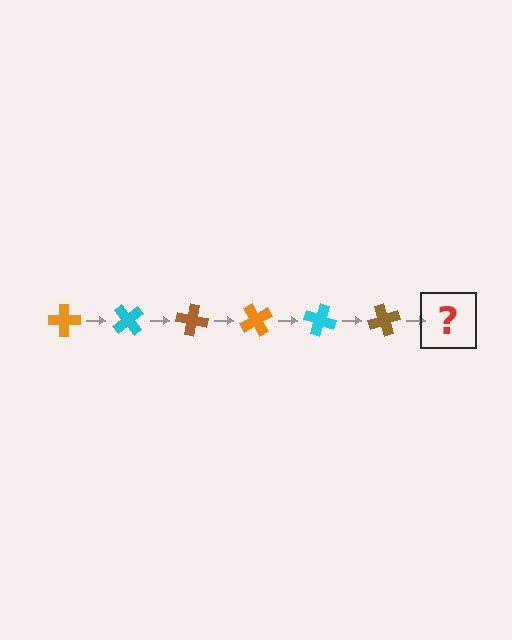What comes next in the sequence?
The next element should be an orange cross, rotated 300 degrees from the start.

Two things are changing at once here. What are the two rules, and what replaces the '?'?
The two rules are that it rotates 50 degrees each step and the color cycles through orange, cyan, and brown. The '?' should be an orange cross, rotated 300 degrees from the start.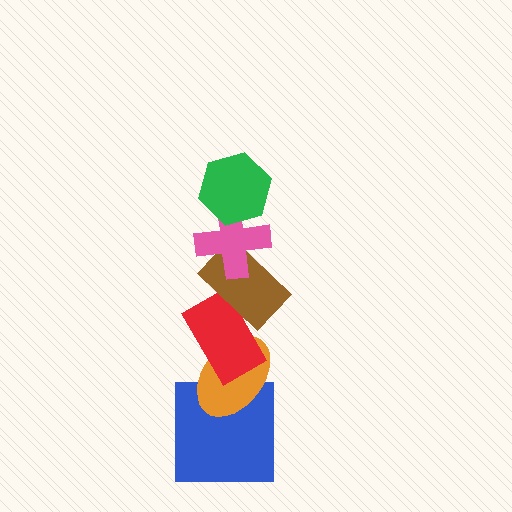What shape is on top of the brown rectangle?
The pink cross is on top of the brown rectangle.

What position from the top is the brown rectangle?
The brown rectangle is 3rd from the top.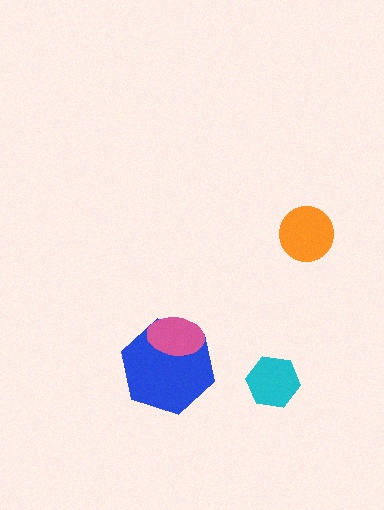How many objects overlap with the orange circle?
0 objects overlap with the orange circle.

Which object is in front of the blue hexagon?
The pink ellipse is in front of the blue hexagon.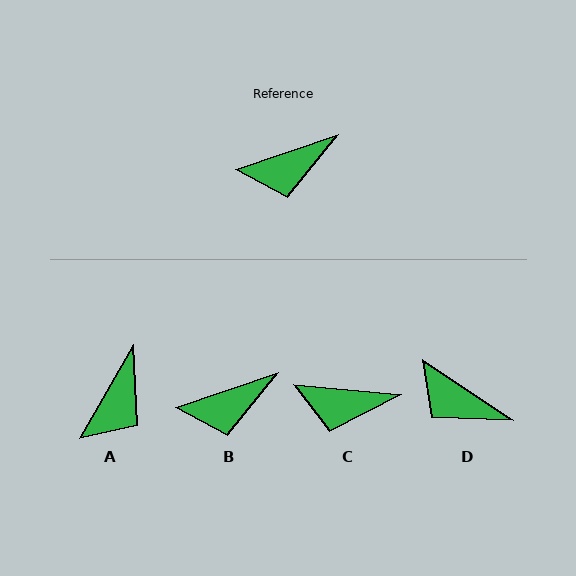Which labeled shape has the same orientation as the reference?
B.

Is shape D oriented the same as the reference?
No, it is off by about 53 degrees.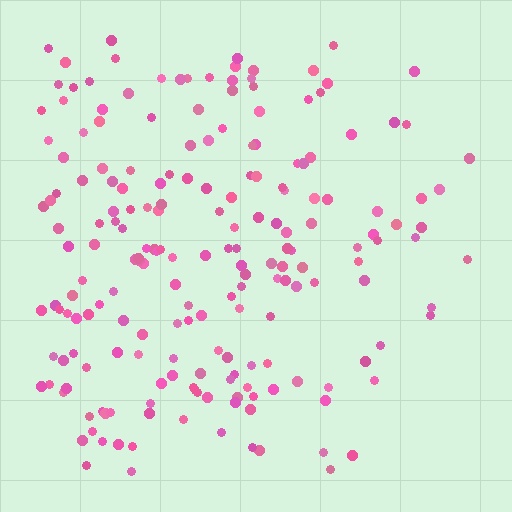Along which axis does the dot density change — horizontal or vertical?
Horizontal.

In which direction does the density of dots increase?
From right to left, with the left side densest.